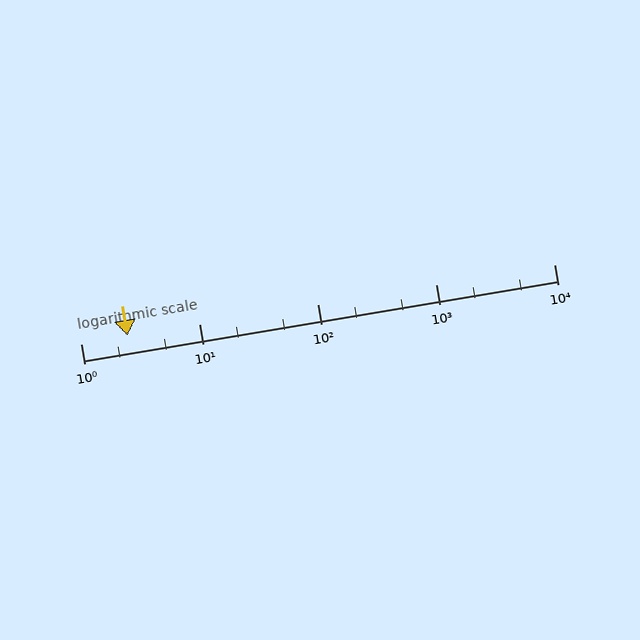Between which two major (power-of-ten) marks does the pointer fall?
The pointer is between 1 and 10.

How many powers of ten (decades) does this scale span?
The scale spans 4 decades, from 1 to 10000.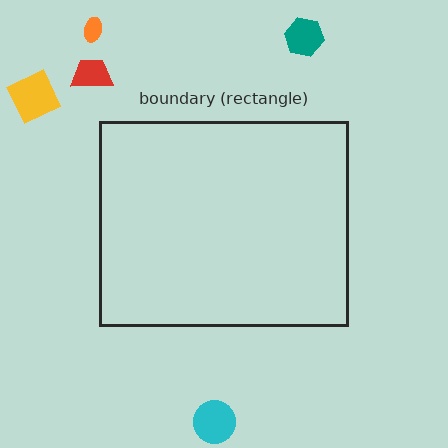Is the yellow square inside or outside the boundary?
Outside.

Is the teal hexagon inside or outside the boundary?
Outside.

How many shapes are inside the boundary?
0 inside, 5 outside.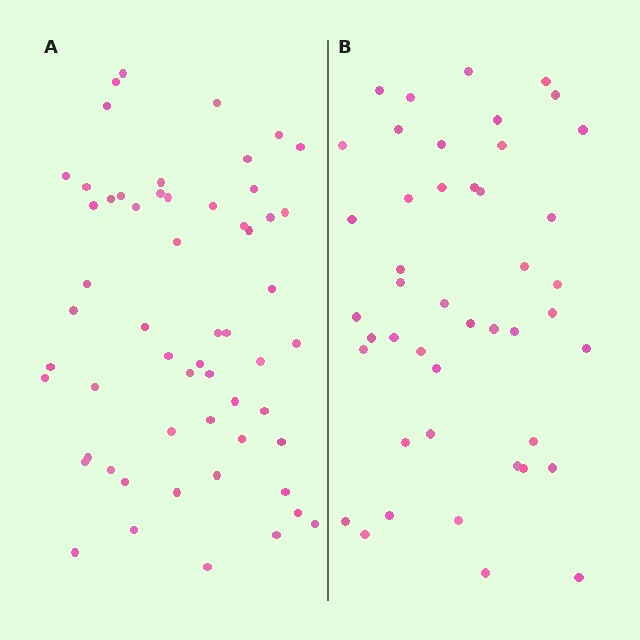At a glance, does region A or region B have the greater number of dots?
Region A (the left region) has more dots.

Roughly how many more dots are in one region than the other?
Region A has roughly 12 or so more dots than region B.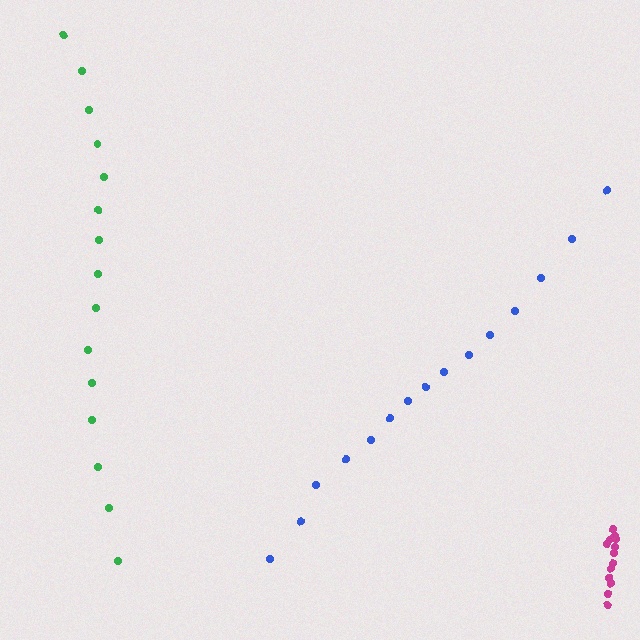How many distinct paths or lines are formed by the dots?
There are 3 distinct paths.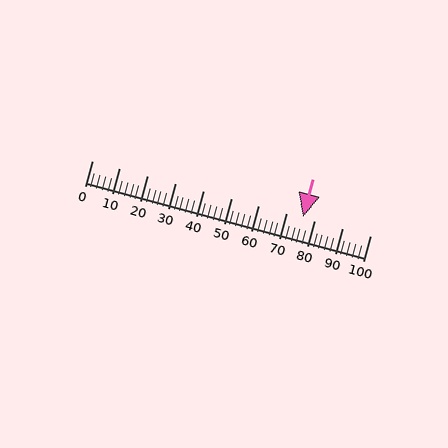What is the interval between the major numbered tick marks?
The major tick marks are spaced 10 units apart.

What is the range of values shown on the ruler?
The ruler shows values from 0 to 100.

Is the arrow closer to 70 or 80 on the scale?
The arrow is closer to 80.